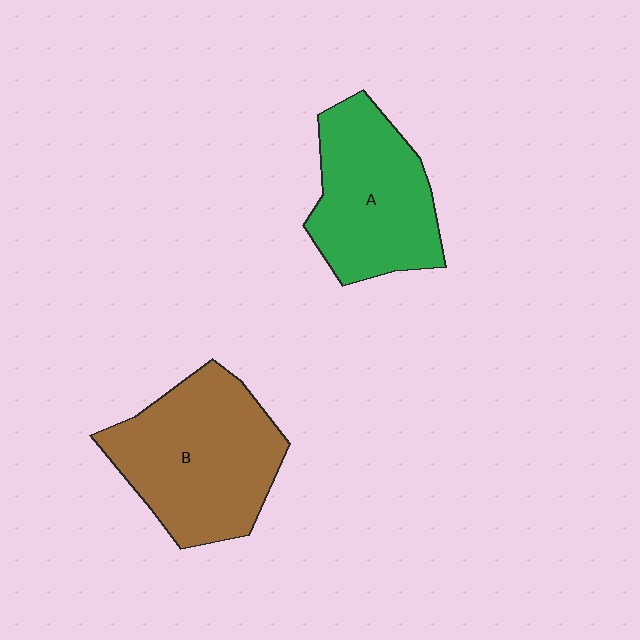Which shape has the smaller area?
Shape A (green).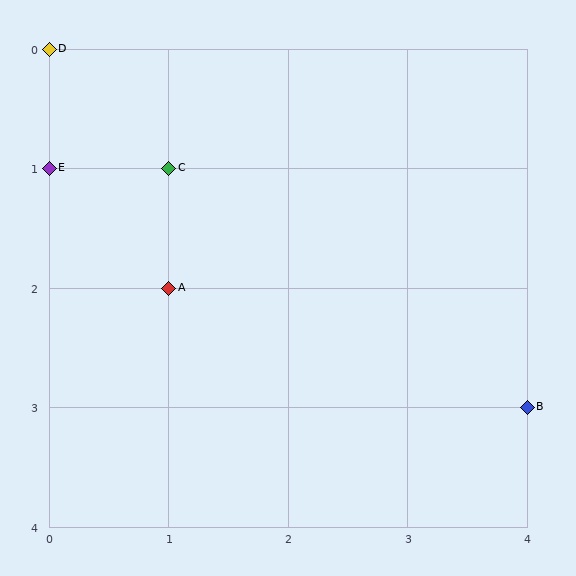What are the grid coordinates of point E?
Point E is at grid coordinates (0, 1).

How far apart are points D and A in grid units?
Points D and A are 1 column and 2 rows apart (about 2.2 grid units diagonally).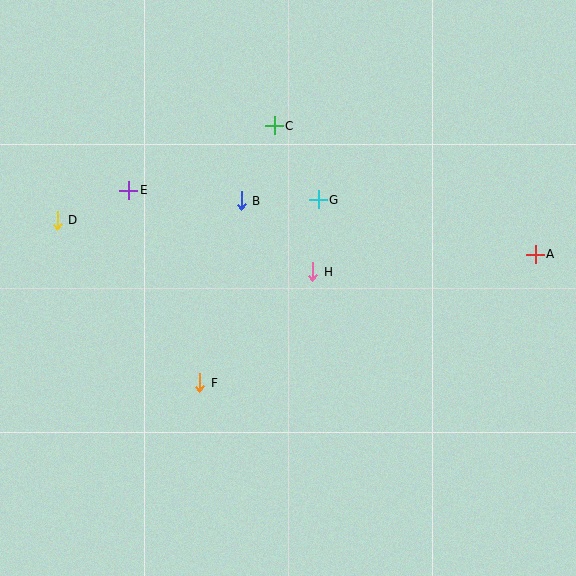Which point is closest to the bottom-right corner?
Point A is closest to the bottom-right corner.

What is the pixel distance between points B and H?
The distance between B and H is 101 pixels.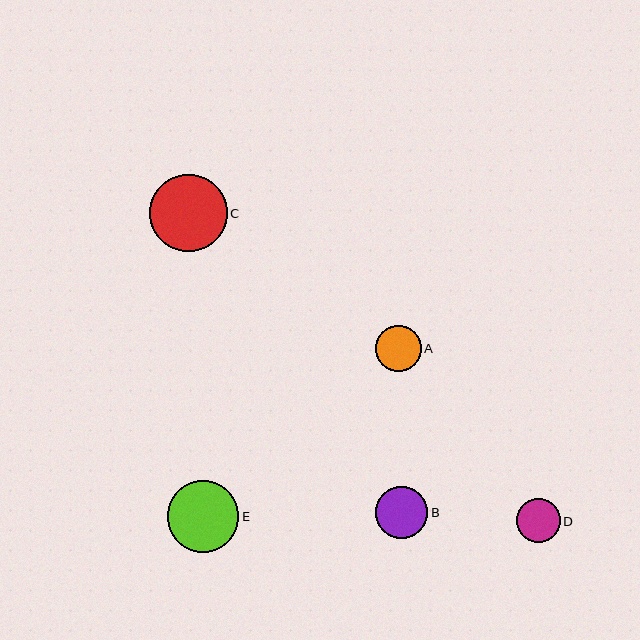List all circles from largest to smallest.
From largest to smallest: C, E, B, A, D.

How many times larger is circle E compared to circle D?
Circle E is approximately 1.6 times the size of circle D.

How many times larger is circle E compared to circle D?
Circle E is approximately 1.6 times the size of circle D.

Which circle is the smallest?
Circle D is the smallest with a size of approximately 44 pixels.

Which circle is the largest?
Circle C is the largest with a size of approximately 78 pixels.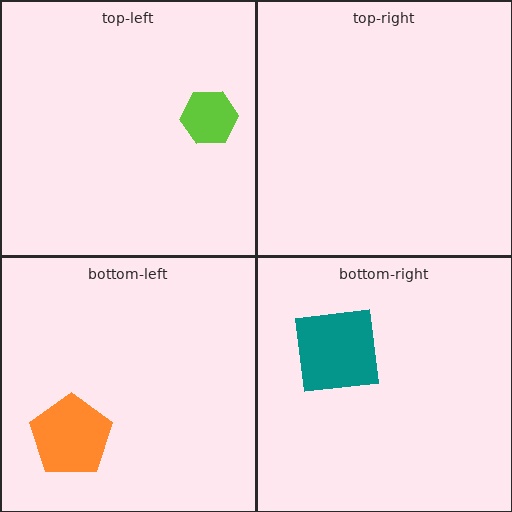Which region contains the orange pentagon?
The bottom-left region.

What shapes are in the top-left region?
The lime hexagon.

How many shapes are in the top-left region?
1.